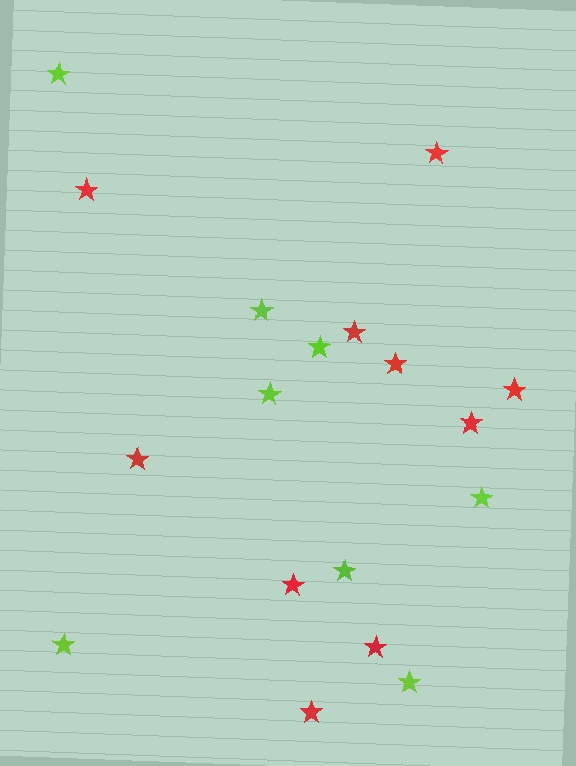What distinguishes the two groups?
There are 2 groups: one group of red stars (10) and one group of lime stars (8).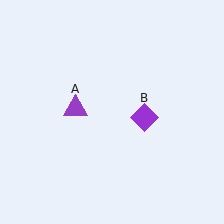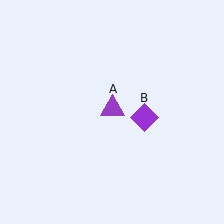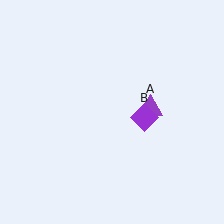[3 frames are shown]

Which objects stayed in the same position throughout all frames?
Purple diamond (object B) remained stationary.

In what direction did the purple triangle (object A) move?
The purple triangle (object A) moved right.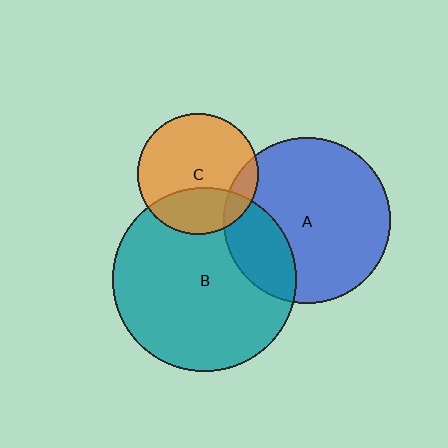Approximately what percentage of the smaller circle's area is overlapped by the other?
Approximately 25%.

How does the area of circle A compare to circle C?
Approximately 1.9 times.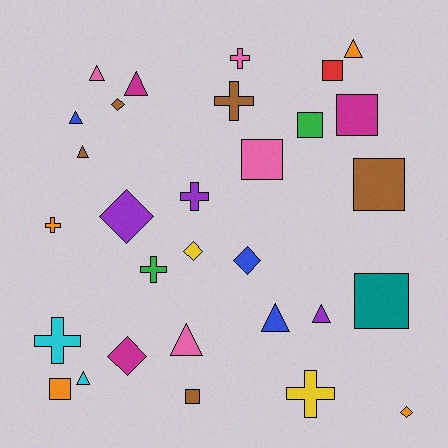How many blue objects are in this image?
There are 3 blue objects.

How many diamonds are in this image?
There are 6 diamonds.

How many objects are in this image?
There are 30 objects.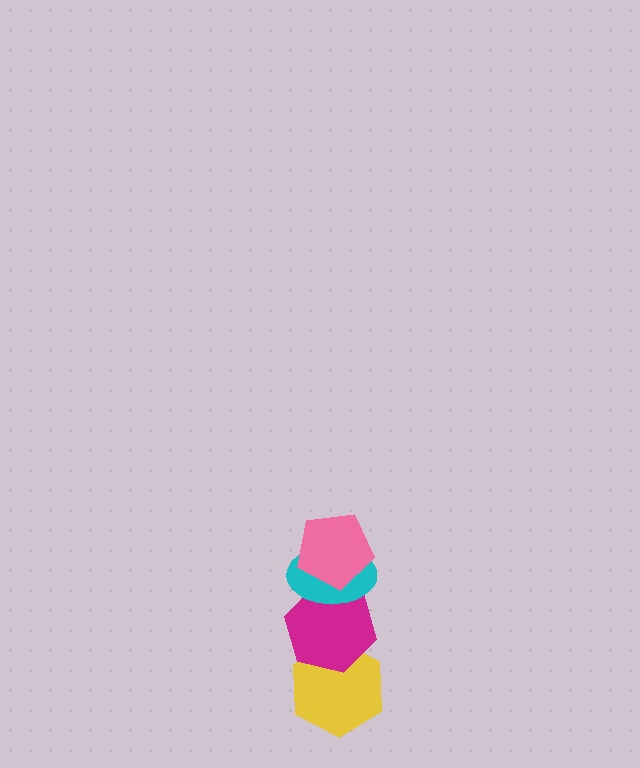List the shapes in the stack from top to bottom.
From top to bottom: the pink pentagon, the cyan ellipse, the magenta hexagon, the yellow hexagon.